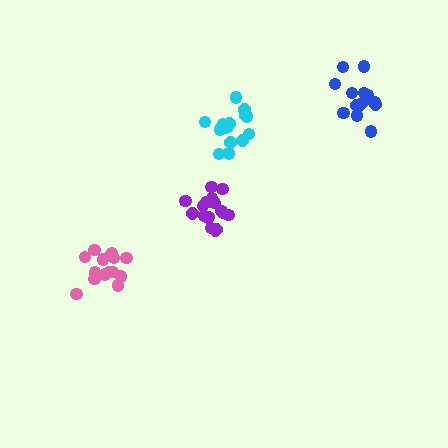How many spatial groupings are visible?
There are 4 spatial groupings.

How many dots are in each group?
Group 1: 16 dots, Group 2: 17 dots, Group 3: 16 dots, Group 4: 15 dots (64 total).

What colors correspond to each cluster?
The clusters are colored: blue, purple, cyan, pink.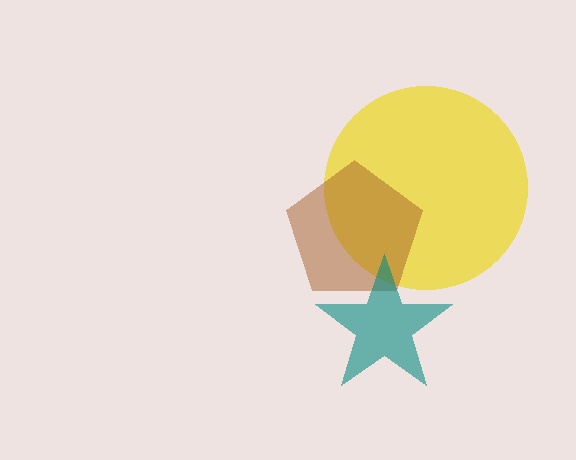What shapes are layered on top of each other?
The layered shapes are: a yellow circle, a brown pentagon, a teal star.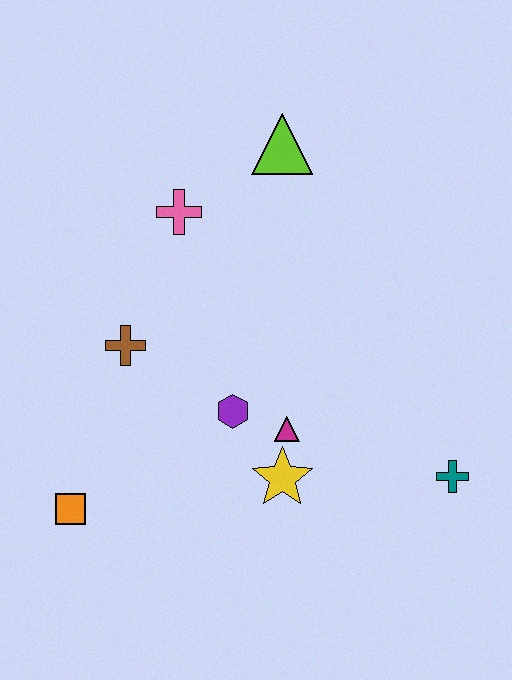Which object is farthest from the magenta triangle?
The lime triangle is farthest from the magenta triangle.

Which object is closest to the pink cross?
The lime triangle is closest to the pink cross.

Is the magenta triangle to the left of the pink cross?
No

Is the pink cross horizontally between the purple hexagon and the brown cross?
Yes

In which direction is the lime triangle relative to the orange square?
The lime triangle is above the orange square.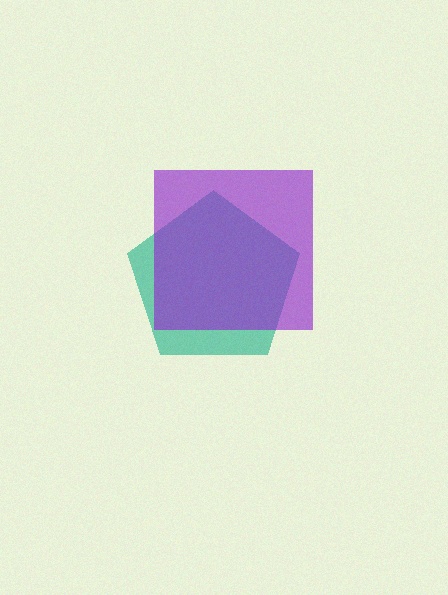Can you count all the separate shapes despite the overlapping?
Yes, there are 2 separate shapes.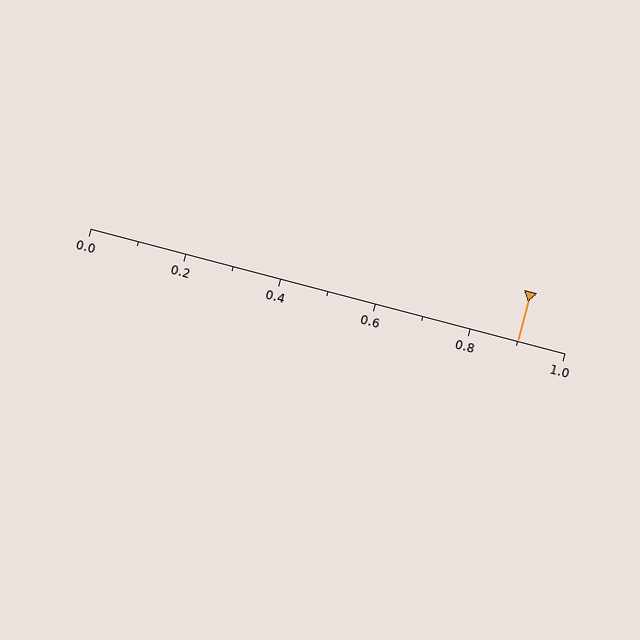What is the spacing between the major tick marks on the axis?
The major ticks are spaced 0.2 apart.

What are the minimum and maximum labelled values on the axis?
The axis runs from 0.0 to 1.0.